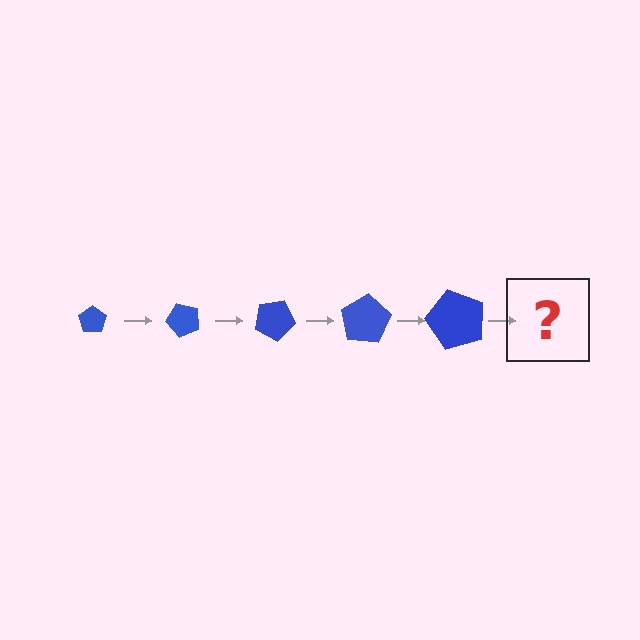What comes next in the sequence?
The next element should be a pentagon, larger than the previous one and rotated 250 degrees from the start.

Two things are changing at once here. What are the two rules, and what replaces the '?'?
The two rules are that the pentagon grows larger each step and it rotates 50 degrees each step. The '?' should be a pentagon, larger than the previous one and rotated 250 degrees from the start.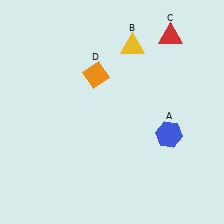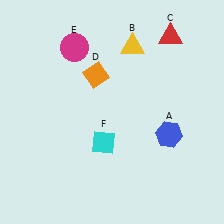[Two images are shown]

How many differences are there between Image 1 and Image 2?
There are 2 differences between the two images.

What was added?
A magenta circle (E), a cyan diamond (F) were added in Image 2.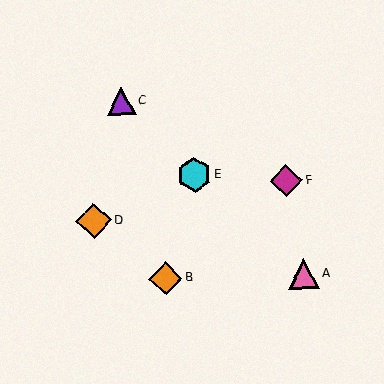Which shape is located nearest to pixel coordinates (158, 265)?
The orange diamond (labeled B) at (166, 279) is nearest to that location.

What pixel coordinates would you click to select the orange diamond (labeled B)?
Click at (166, 279) to select the orange diamond B.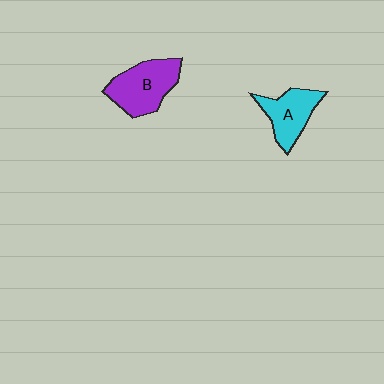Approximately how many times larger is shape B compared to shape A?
Approximately 1.3 times.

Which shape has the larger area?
Shape B (purple).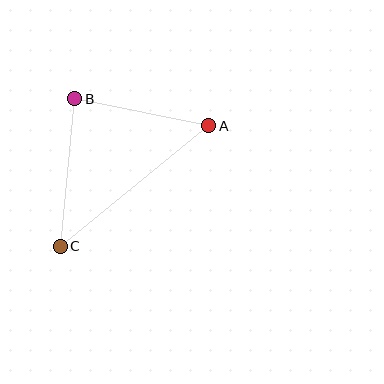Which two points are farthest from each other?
Points A and C are farthest from each other.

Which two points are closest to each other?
Points A and B are closest to each other.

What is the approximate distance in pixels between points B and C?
The distance between B and C is approximately 148 pixels.